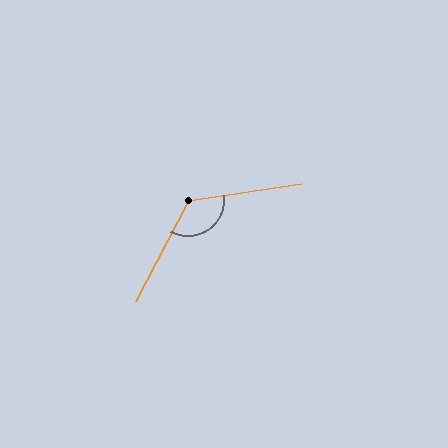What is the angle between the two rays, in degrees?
Approximately 126 degrees.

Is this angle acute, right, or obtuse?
It is obtuse.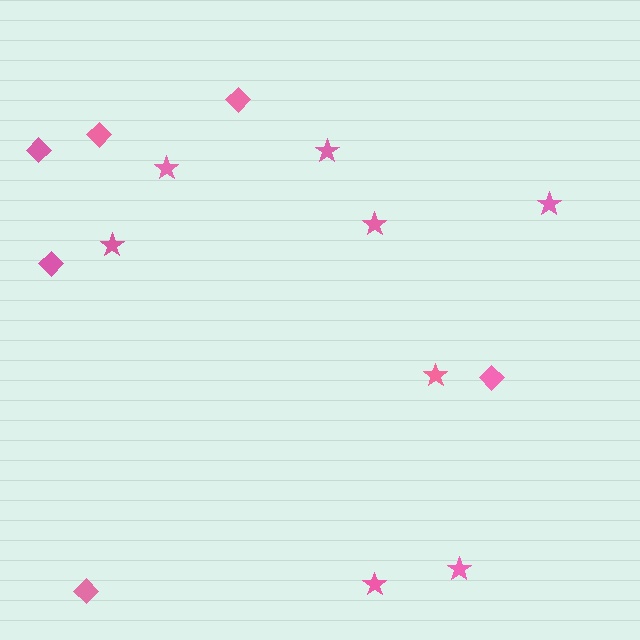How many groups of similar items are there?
There are 2 groups: one group of diamonds (6) and one group of stars (8).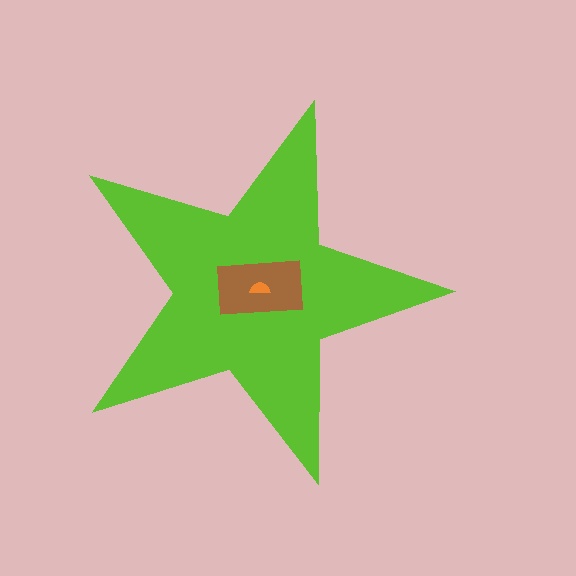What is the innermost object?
The orange semicircle.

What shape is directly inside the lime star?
The brown rectangle.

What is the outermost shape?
The lime star.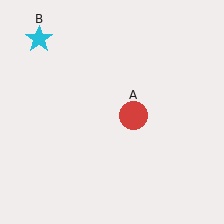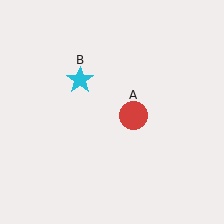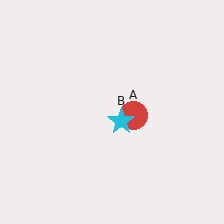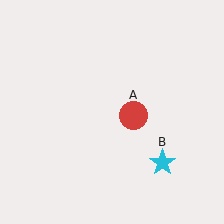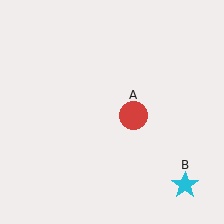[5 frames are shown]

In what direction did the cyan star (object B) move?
The cyan star (object B) moved down and to the right.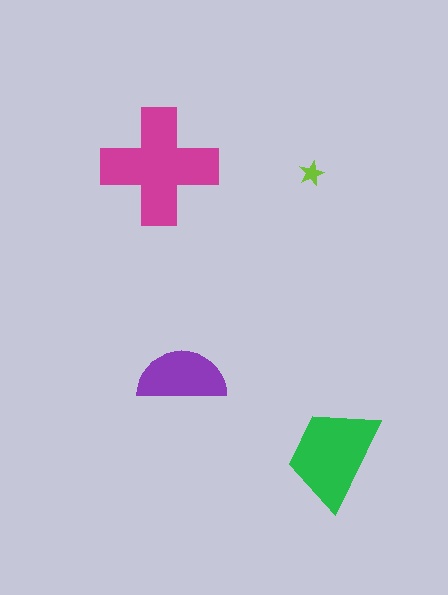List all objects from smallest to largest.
The lime star, the purple semicircle, the green trapezoid, the magenta cross.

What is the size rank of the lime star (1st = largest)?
4th.